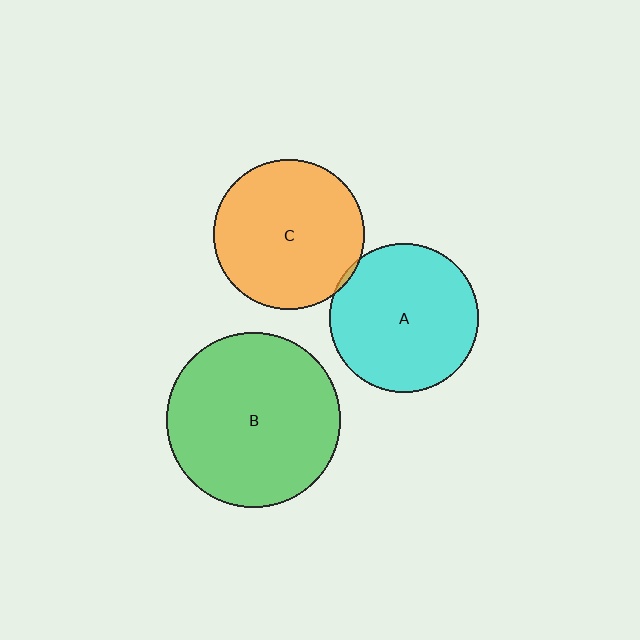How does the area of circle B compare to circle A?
Approximately 1.4 times.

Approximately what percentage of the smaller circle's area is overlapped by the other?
Approximately 5%.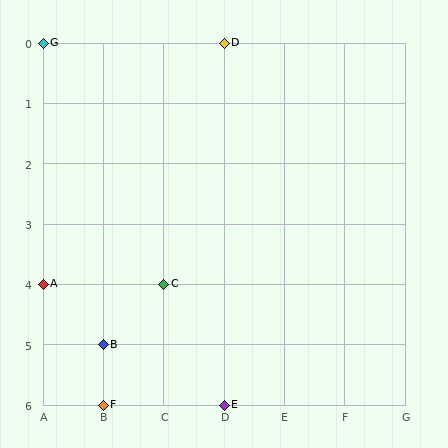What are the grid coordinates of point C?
Point C is at grid coordinates (C, 4).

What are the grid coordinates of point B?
Point B is at grid coordinates (B, 5).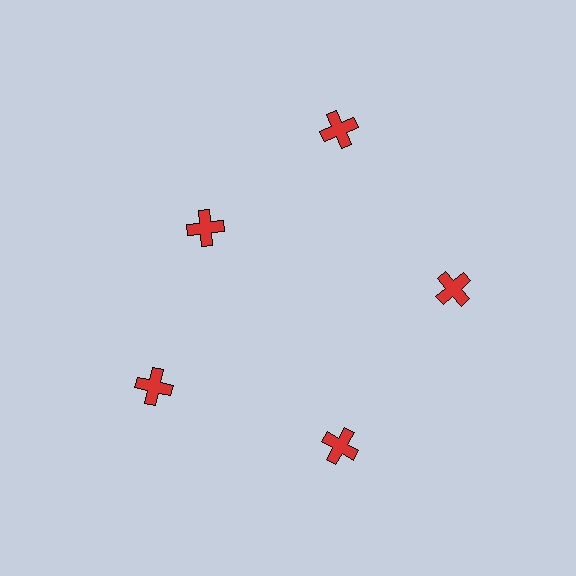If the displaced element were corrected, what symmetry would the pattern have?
It would have 5-fold rotational symmetry — the pattern would map onto itself every 72 degrees.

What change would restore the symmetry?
The symmetry would be restored by moving it outward, back onto the ring so that all 5 crosses sit at equal angles and equal distance from the center.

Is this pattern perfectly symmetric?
No. The 5 red crosses are arranged in a ring, but one element near the 10 o'clock position is pulled inward toward the center, breaking the 5-fold rotational symmetry.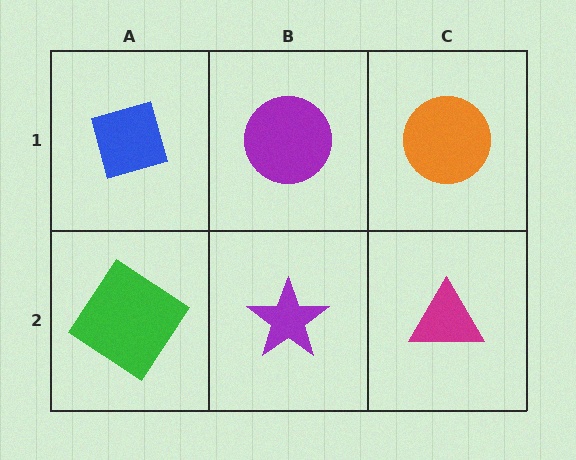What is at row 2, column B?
A purple star.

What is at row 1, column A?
A blue diamond.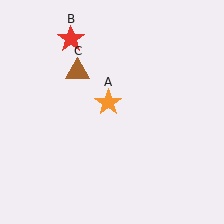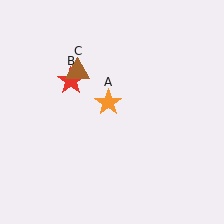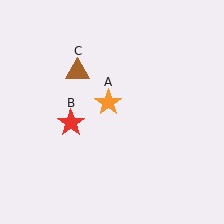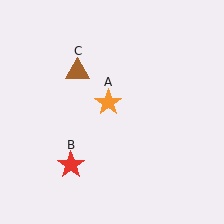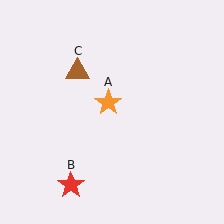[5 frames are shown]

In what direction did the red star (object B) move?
The red star (object B) moved down.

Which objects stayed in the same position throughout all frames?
Orange star (object A) and brown triangle (object C) remained stationary.